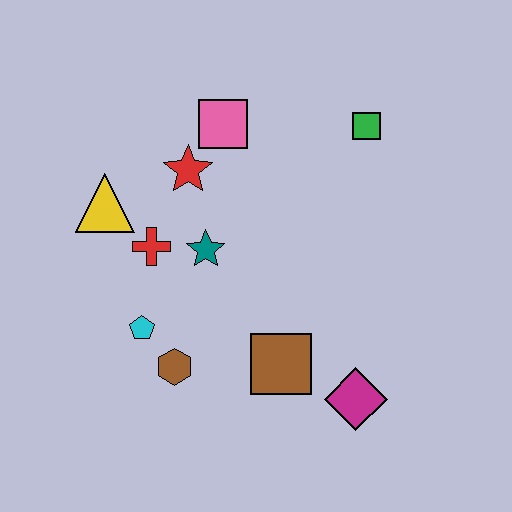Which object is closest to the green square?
The pink square is closest to the green square.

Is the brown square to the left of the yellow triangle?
No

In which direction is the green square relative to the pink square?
The green square is to the right of the pink square.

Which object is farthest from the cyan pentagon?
The green square is farthest from the cyan pentagon.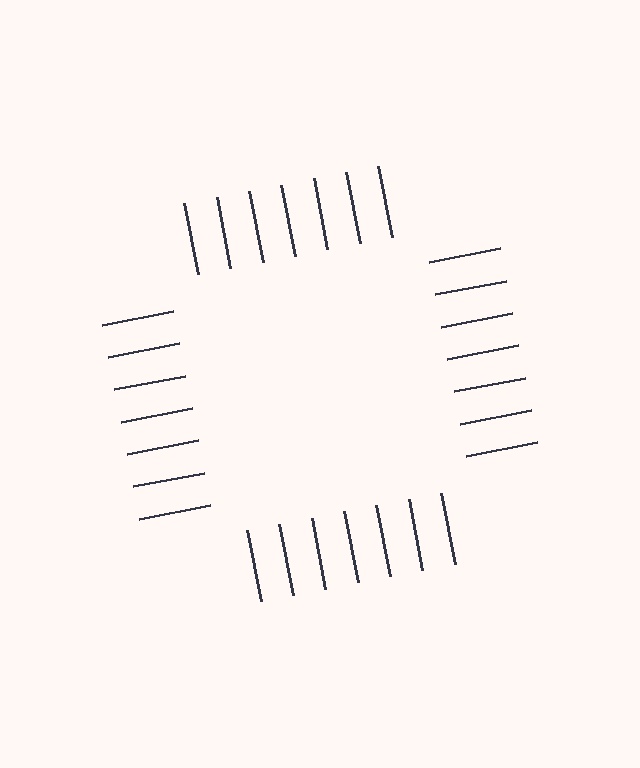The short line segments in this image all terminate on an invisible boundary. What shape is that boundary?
An illusory square — the line segments terminate on its edges but no continuous stroke is drawn.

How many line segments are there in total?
28 — 7 along each of the 4 edges.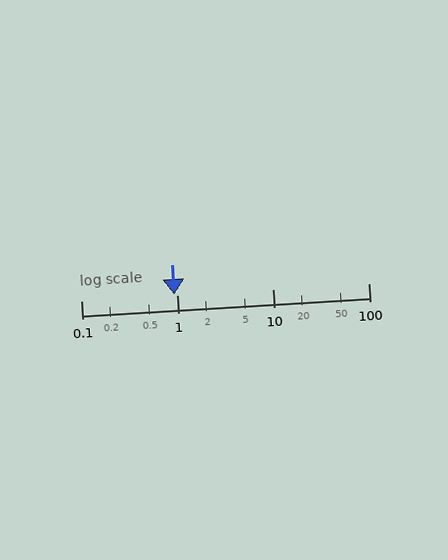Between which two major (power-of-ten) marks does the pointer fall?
The pointer is between 0.1 and 1.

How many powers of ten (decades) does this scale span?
The scale spans 3 decades, from 0.1 to 100.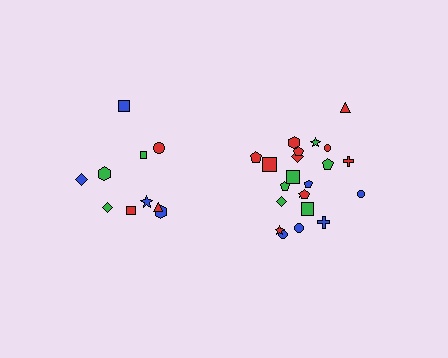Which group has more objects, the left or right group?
The right group.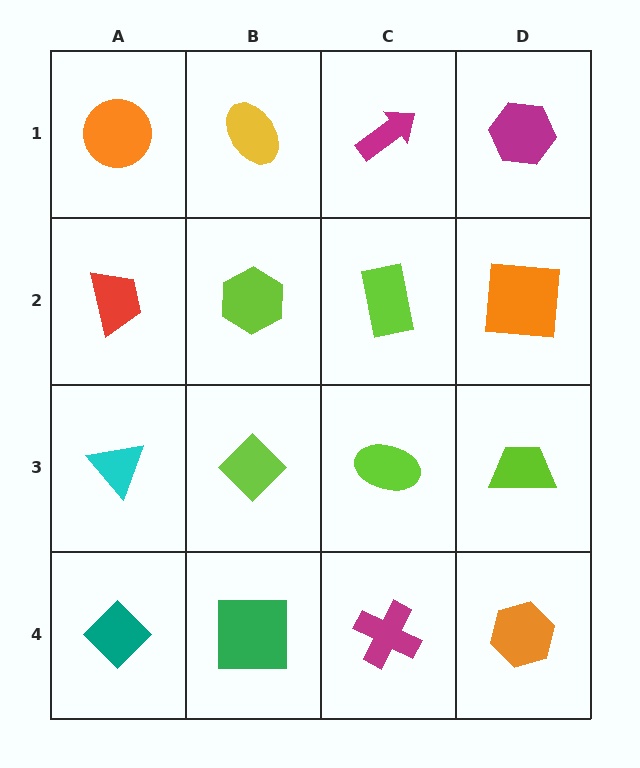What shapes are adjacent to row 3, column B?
A lime hexagon (row 2, column B), a green square (row 4, column B), a cyan triangle (row 3, column A), a lime ellipse (row 3, column C).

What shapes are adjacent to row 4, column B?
A lime diamond (row 3, column B), a teal diamond (row 4, column A), a magenta cross (row 4, column C).